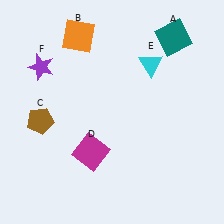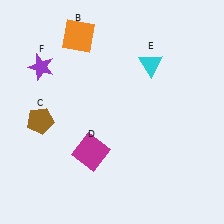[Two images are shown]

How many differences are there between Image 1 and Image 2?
There is 1 difference between the two images.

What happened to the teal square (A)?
The teal square (A) was removed in Image 2. It was in the top-right area of Image 1.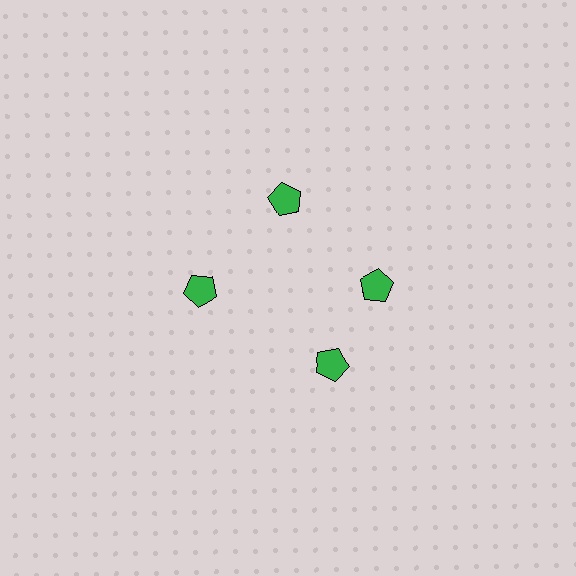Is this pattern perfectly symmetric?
No. The 4 green pentagons are arranged in a ring, but one element near the 6 o'clock position is rotated out of alignment along the ring, breaking the 4-fold rotational symmetry.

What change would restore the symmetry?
The symmetry would be restored by rotating it back into even spacing with its neighbors so that all 4 pentagons sit at equal angles and equal distance from the center.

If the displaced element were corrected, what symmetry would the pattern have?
It would have 4-fold rotational symmetry — the pattern would map onto itself every 90 degrees.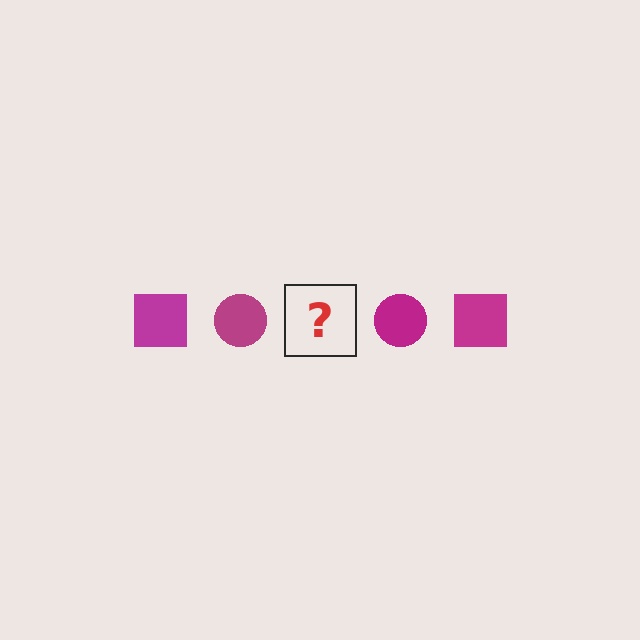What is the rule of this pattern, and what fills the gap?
The rule is that the pattern cycles through square, circle shapes in magenta. The gap should be filled with a magenta square.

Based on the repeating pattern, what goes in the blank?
The blank should be a magenta square.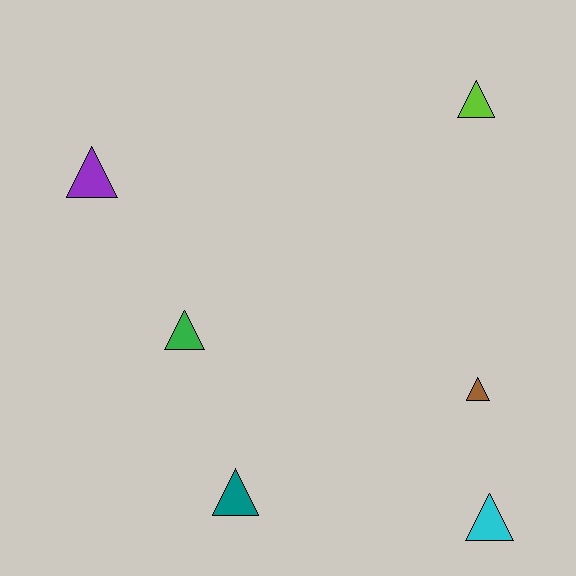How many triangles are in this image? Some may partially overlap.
There are 6 triangles.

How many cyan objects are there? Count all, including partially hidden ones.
There is 1 cyan object.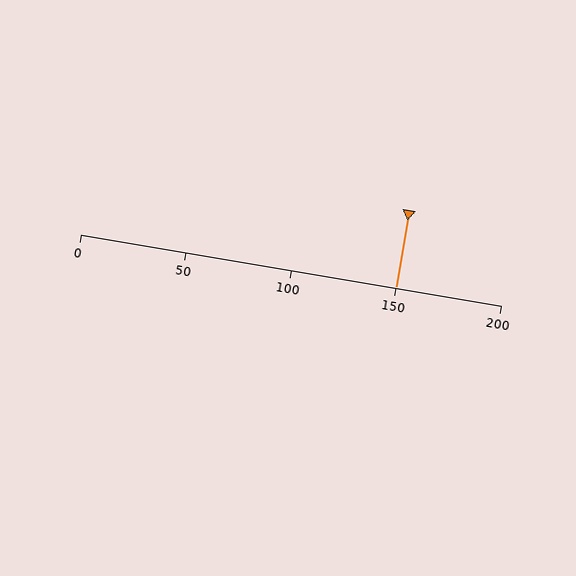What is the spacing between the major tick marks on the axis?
The major ticks are spaced 50 apart.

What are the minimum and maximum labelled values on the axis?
The axis runs from 0 to 200.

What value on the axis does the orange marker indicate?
The marker indicates approximately 150.